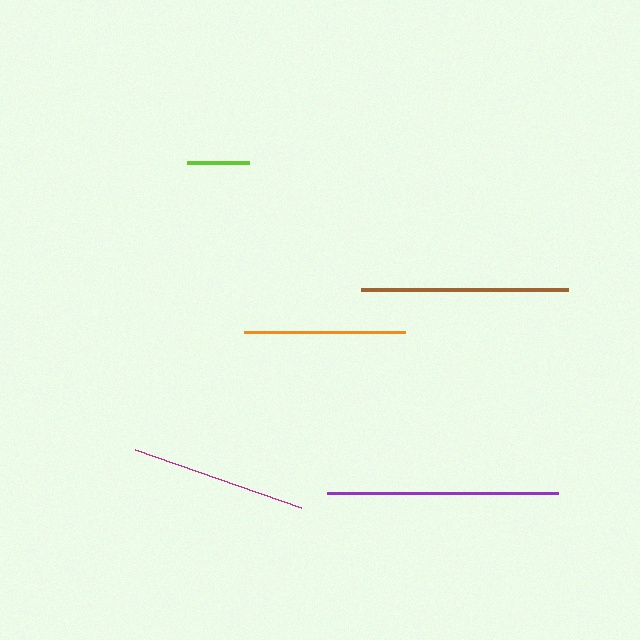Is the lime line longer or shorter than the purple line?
The purple line is longer than the lime line.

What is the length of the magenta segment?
The magenta segment is approximately 175 pixels long.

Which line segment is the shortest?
The lime line is the shortest at approximately 62 pixels.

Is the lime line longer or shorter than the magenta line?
The magenta line is longer than the lime line.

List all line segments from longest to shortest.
From longest to shortest: purple, brown, magenta, orange, lime.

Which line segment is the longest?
The purple line is the longest at approximately 231 pixels.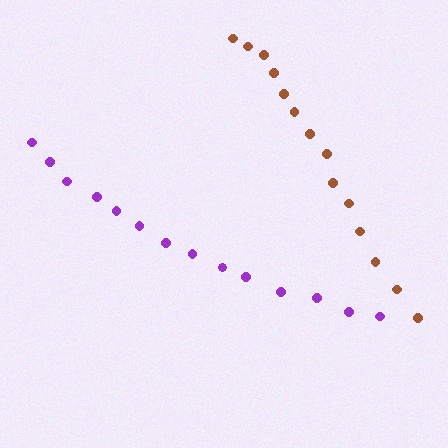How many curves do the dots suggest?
There are 2 distinct paths.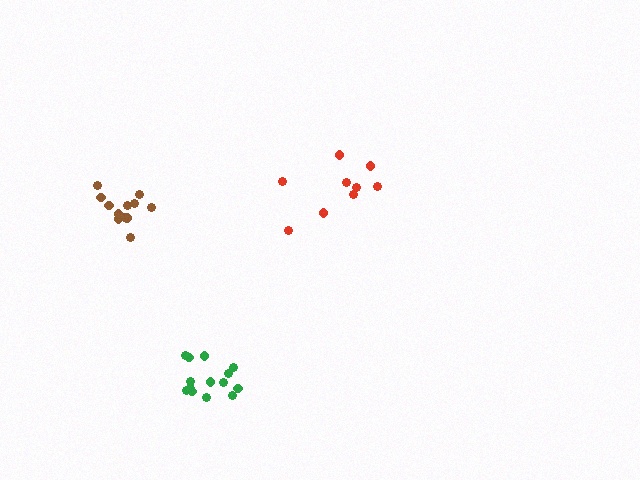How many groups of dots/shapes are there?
There are 3 groups.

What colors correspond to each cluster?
The clusters are colored: green, red, brown.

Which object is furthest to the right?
The red cluster is rightmost.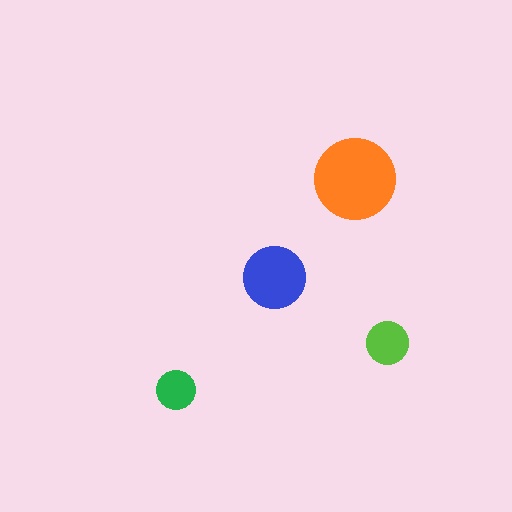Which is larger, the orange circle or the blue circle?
The orange one.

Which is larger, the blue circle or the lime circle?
The blue one.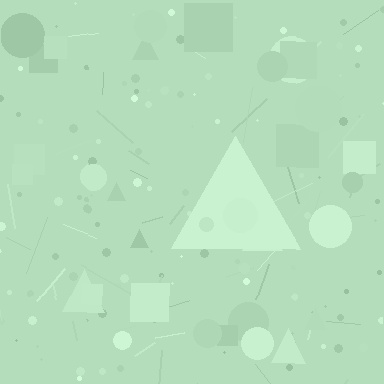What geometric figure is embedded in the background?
A triangle is embedded in the background.